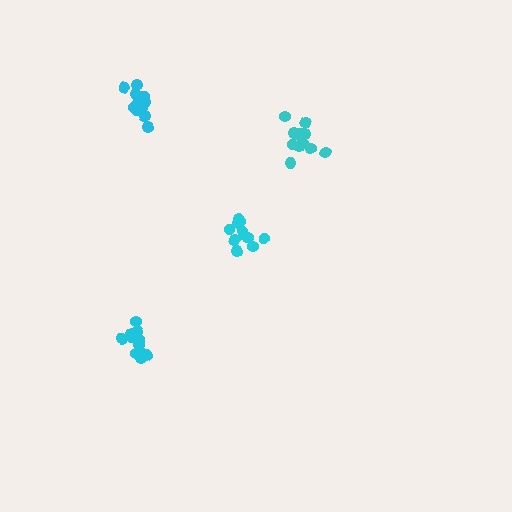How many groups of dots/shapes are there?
There are 4 groups.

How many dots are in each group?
Group 1: 12 dots, Group 2: 11 dots, Group 3: 14 dots, Group 4: 13 dots (50 total).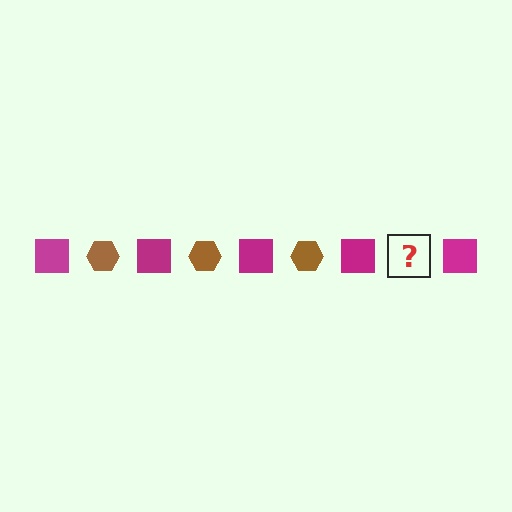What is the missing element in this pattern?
The missing element is a brown hexagon.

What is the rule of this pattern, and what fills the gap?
The rule is that the pattern alternates between magenta square and brown hexagon. The gap should be filled with a brown hexagon.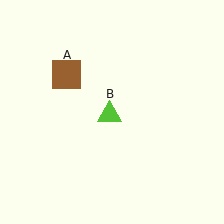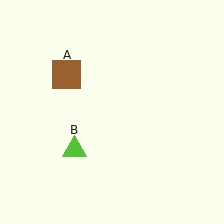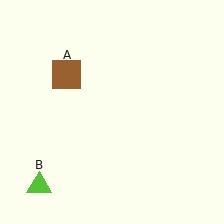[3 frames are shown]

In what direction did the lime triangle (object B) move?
The lime triangle (object B) moved down and to the left.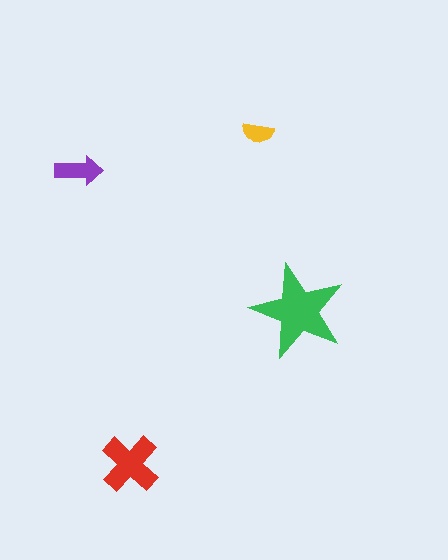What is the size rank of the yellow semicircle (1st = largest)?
4th.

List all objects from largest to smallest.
The green star, the red cross, the purple arrow, the yellow semicircle.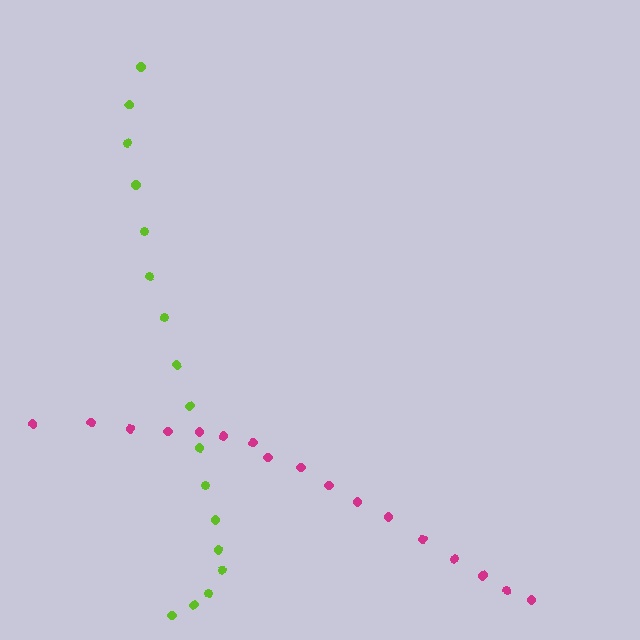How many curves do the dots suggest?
There are 2 distinct paths.